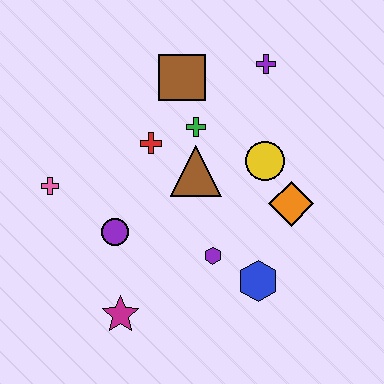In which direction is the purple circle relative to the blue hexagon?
The purple circle is to the left of the blue hexagon.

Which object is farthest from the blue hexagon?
The pink cross is farthest from the blue hexagon.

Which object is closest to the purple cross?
The brown square is closest to the purple cross.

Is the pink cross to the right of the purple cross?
No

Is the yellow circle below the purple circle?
No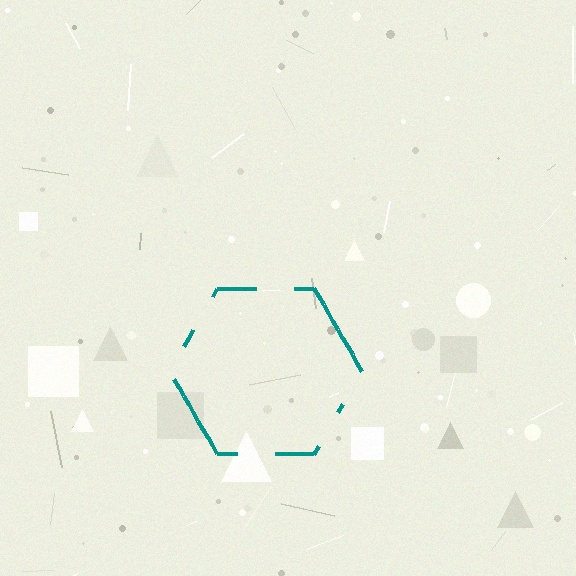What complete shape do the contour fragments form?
The contour fragments form a hexagon.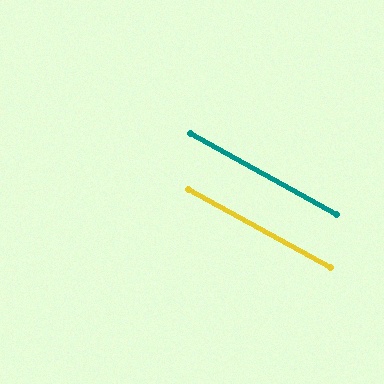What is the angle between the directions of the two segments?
Approximately 0 degrees.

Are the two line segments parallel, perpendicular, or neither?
Parallel — their directions differ by only 0.4°.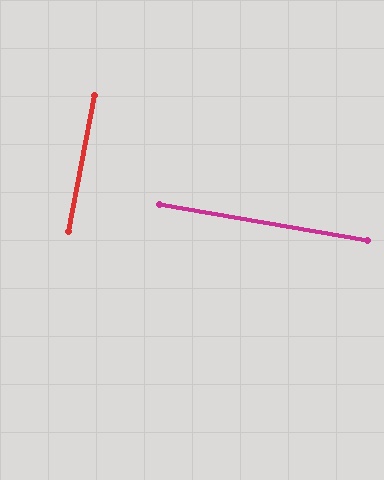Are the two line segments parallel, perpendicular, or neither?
Perpendicular — they meet at approximately 89°.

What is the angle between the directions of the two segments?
Approximately 89 degrees.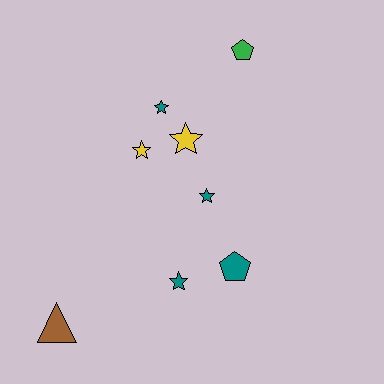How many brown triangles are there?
There is 1 brown triangle.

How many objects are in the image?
There are 8 objects.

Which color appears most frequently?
Teal, with 4 objects.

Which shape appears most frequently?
Star, with 5 objects.